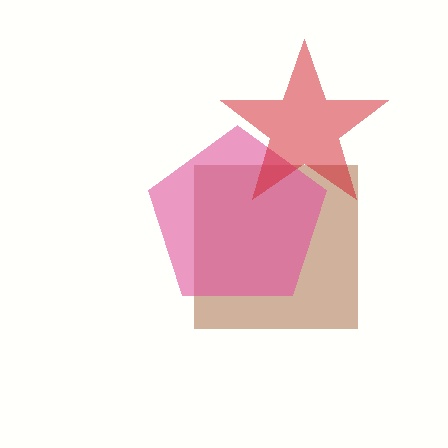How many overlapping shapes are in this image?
There are 3 overlapping shapes in the image.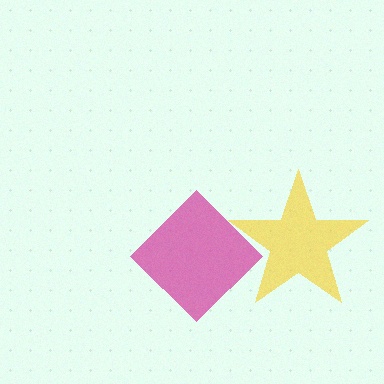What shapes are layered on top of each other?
The layered shapes are: a yellow star, a magenta diamond.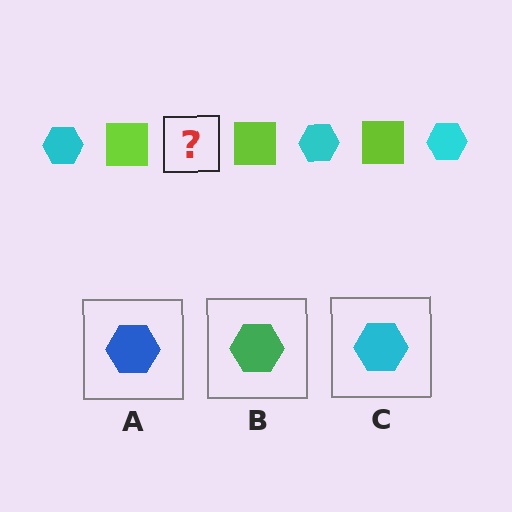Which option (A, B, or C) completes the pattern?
C.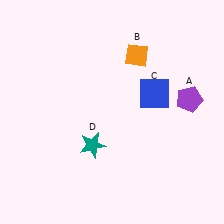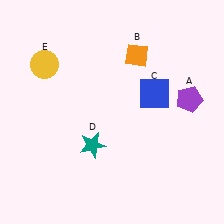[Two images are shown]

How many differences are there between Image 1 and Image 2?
There is 1 difference between the two images.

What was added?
A yellow circle (E) was added in Image 2.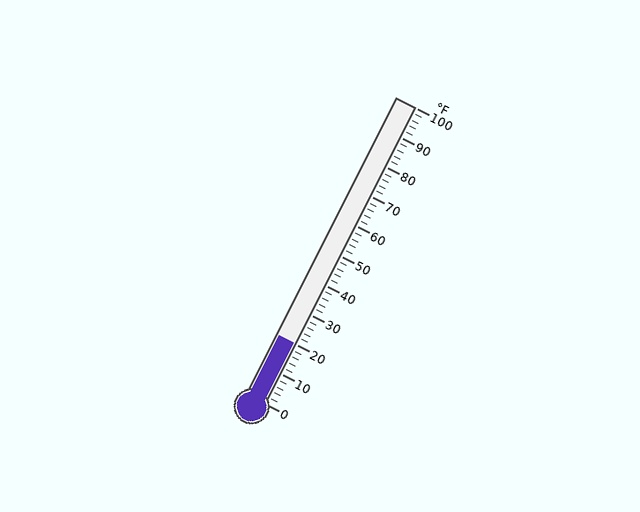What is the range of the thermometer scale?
The thermometer scale ranges from 0°F to 100°F.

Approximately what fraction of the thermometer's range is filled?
The thermometer is filled to approximately 20% of its range.